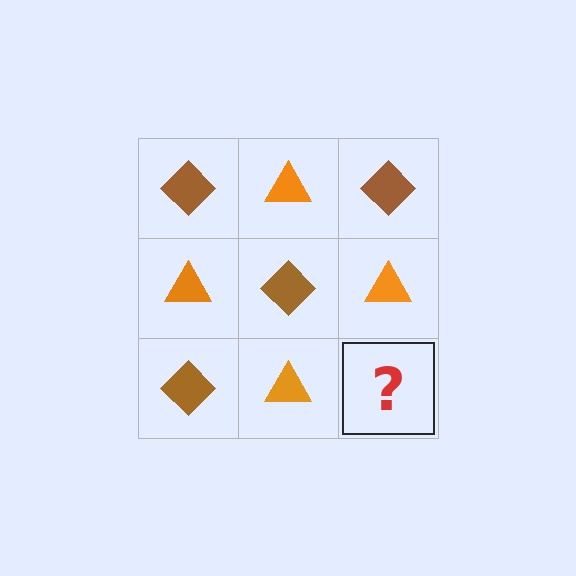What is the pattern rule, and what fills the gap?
The rule is that it alternates brown diamond and orange triangle in a checkerboard pattern. The gap should be filled with a brown diamond.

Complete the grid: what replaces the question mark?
The question mark should be replaced with a brown diamond.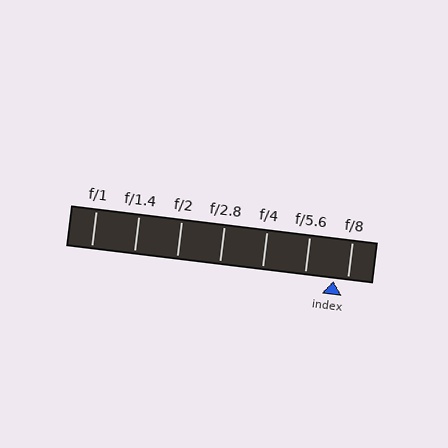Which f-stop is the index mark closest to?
The index mark is closest to f/8.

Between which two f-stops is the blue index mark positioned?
The index mark is between f/5.6 and f/8.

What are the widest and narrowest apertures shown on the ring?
The widest aperture shown is f/1 and the narrowest is f/8.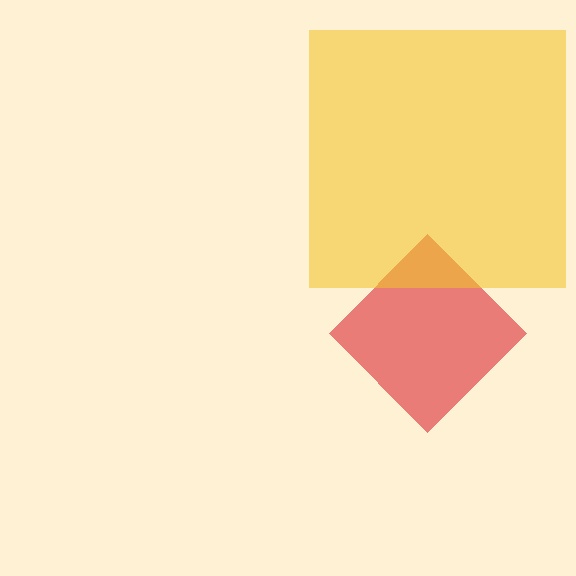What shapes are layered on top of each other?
The layered shapes are: a red diamond, a yellow square.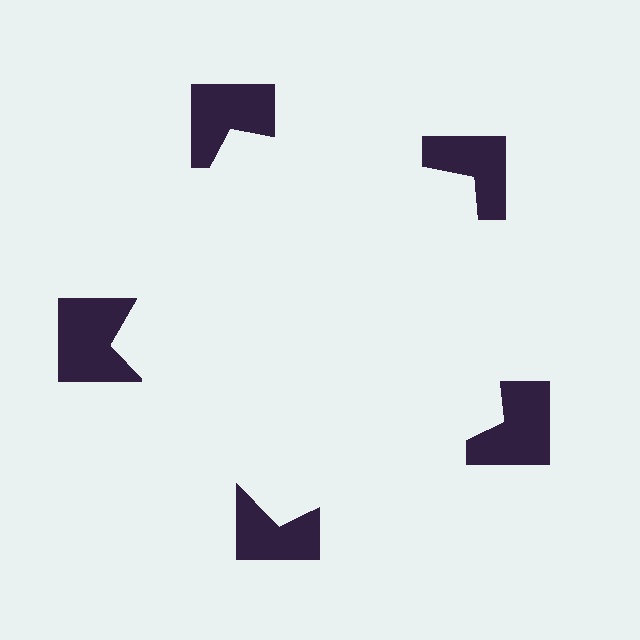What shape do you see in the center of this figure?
An illusory pentagon — its edges are inferred from the aligned wedge cuts in the notched squares, not physically drawn.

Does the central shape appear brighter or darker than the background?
It typically appears slightly brighter than the background, even though no actual brightness change is drawn.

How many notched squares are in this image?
There are 5 — one at each vertex of the illusory pentagon.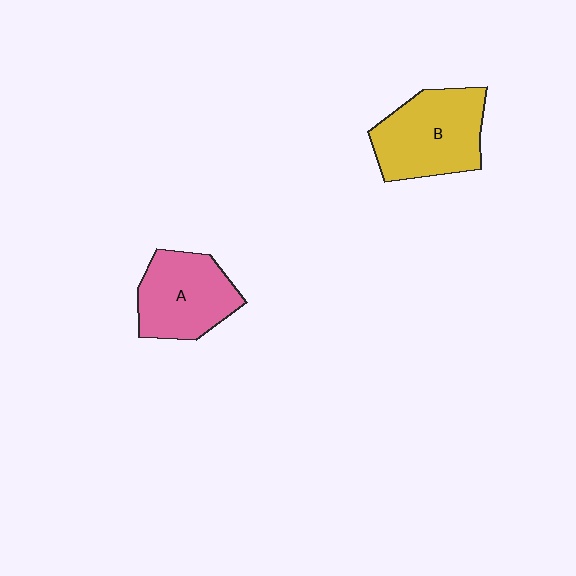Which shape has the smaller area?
Shape A (pink).